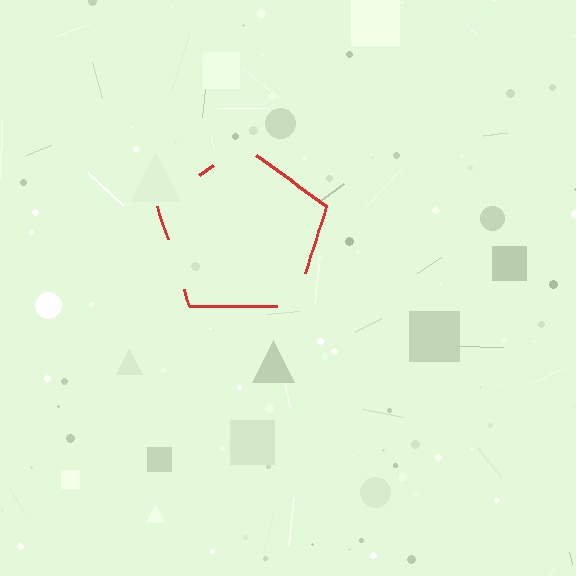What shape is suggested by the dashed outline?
The dashed outline suggests a pentagon.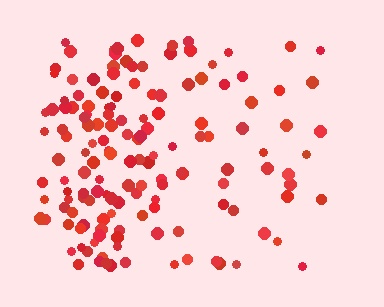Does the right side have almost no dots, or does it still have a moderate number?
Still a moderate number, just noticeably fewer than the left.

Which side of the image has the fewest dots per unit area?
The right.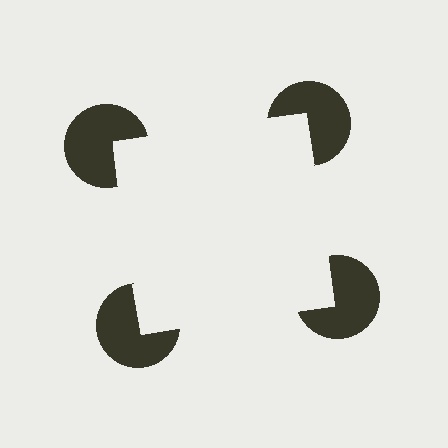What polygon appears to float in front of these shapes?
An illusory square — its edges are inferred from the aligned wedge cuts in the pac-man discs, not physically drawn.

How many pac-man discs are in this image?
There are 4 — one at each vertex of the illusory square.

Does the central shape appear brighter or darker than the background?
It typically appears slightly brighter than the background, even though no actual brightness change is drawn.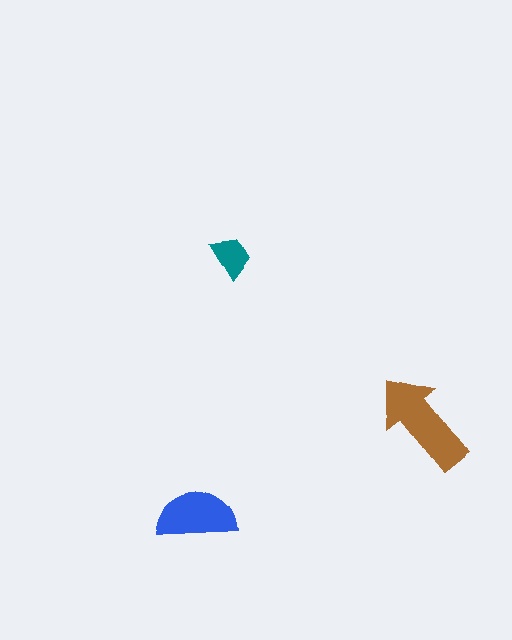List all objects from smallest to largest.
The teal trapezoid, the blue semicircle, the brown arrow.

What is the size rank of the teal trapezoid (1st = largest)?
3rd.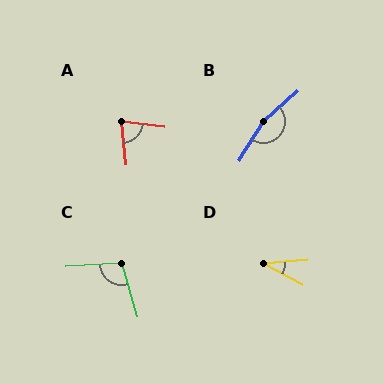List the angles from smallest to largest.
D (33°), A (76°), C (102°), B (163°).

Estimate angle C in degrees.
Approximately 102 degrees.